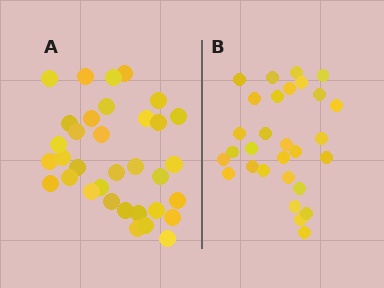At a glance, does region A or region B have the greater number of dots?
Region A (the left region) has more dots.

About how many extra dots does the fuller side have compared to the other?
Region A has about 5 more dots than region B.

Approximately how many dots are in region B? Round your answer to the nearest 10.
About 30 dots. (The exact count is 29, which rounds to 30.)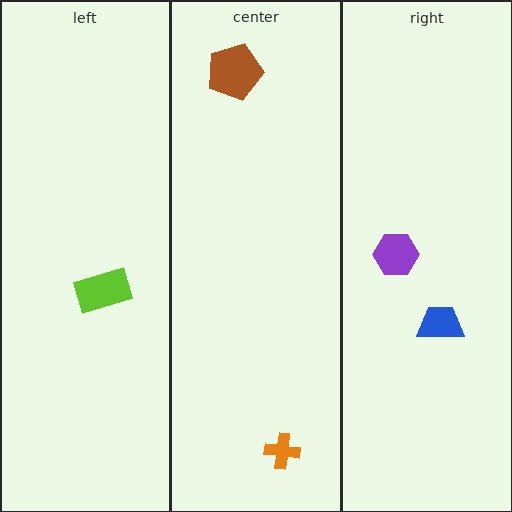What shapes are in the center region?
The orange cross, the brown pentagon.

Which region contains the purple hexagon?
The right region.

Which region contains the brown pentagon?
The center region.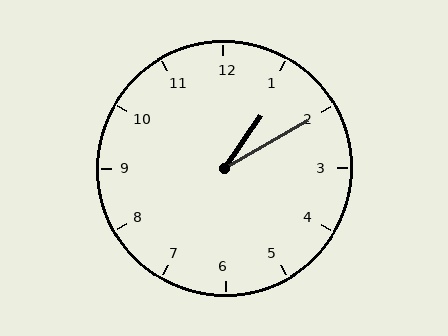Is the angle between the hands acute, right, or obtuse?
It is acute.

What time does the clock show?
1:10.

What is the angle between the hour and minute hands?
Approximately 25 degrees.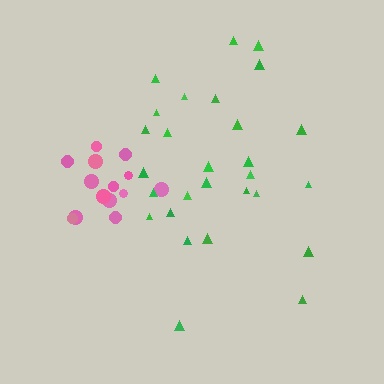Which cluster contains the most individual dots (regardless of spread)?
Green (28).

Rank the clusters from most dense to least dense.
pink, green.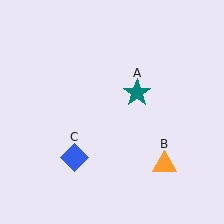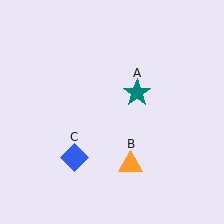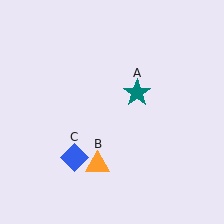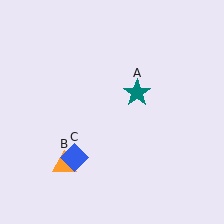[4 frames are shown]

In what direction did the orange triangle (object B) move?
The orange triangle (object B) moved left.